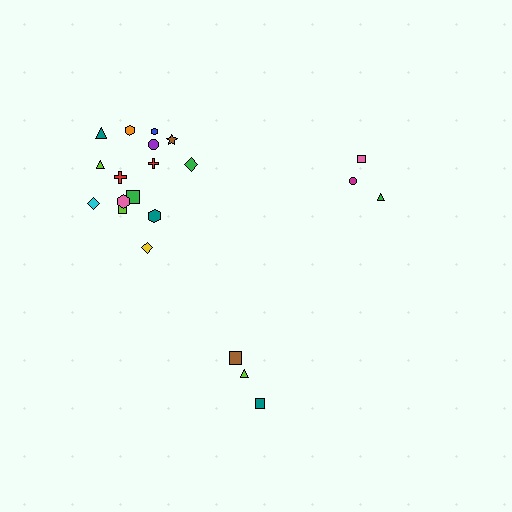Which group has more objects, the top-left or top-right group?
The top-left group.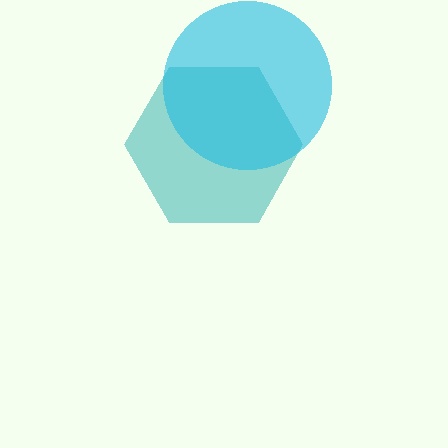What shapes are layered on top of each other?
The layered shapes are: a teal hexagon, a cyan circle.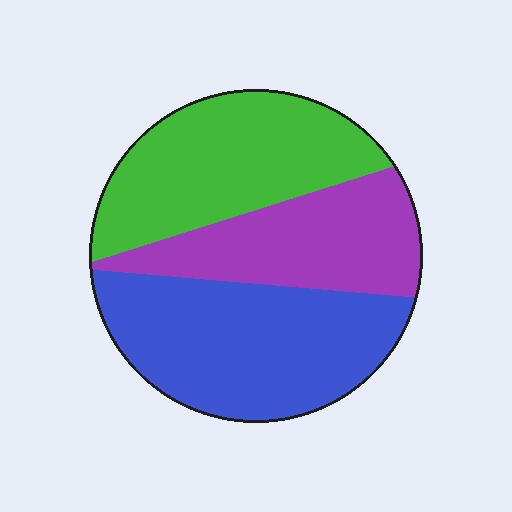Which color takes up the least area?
Purple, at roughly 25%.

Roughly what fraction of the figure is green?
Green takes up about one third (1/3) of the figure.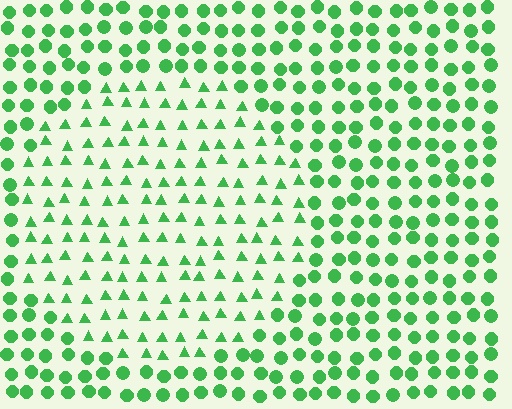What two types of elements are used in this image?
The image uses triangles inside the circle region and circles outside it.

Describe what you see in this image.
The image is filled with small green elements arranged in a uniform grid. A circle-shaped region contains triangles, while the surrounding area contains circles. The boundary is defined purely by the change in element shape.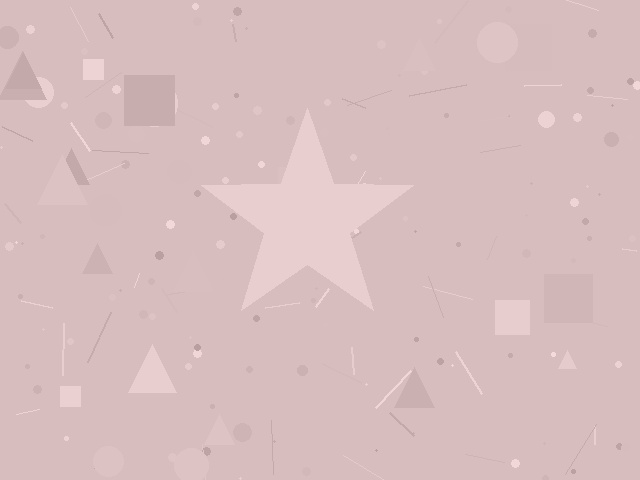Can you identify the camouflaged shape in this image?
The camouflaged shape is a star.